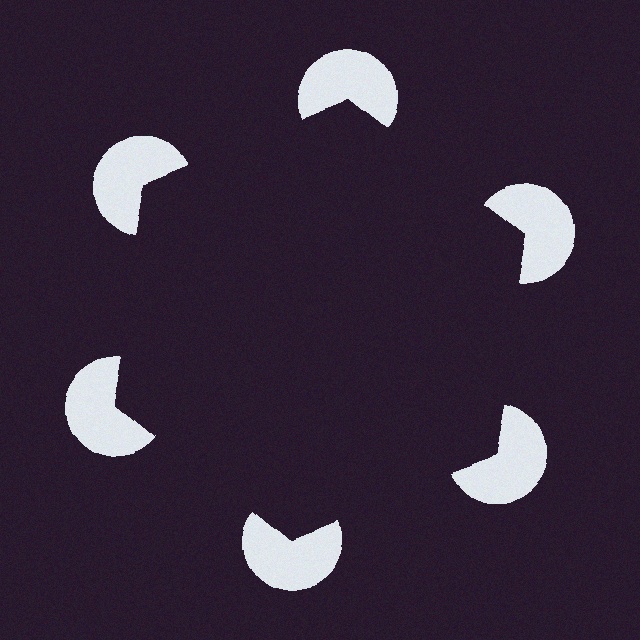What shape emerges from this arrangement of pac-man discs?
An illusory hexagon — its edges are inferred from the aligned wedge cuts in the pac-man discs, not physically drawn.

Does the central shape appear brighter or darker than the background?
It typically appears slightly darker than the background, even though no actual brightness change is drawn.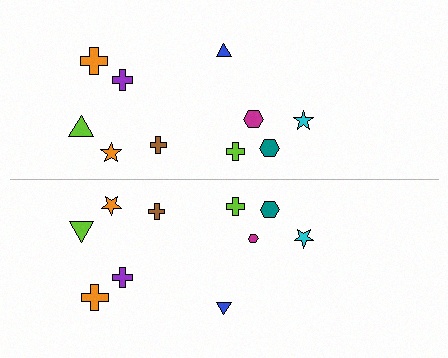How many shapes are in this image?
There are 20 shapes in this image.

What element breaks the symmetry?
The magenta hexagon on the bottom side has a different size than its mirror counterpart.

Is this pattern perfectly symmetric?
No, the pattern is not perfectly symmetric. The magenta hexagon on the bottom side has a different size than its mirror counterpart.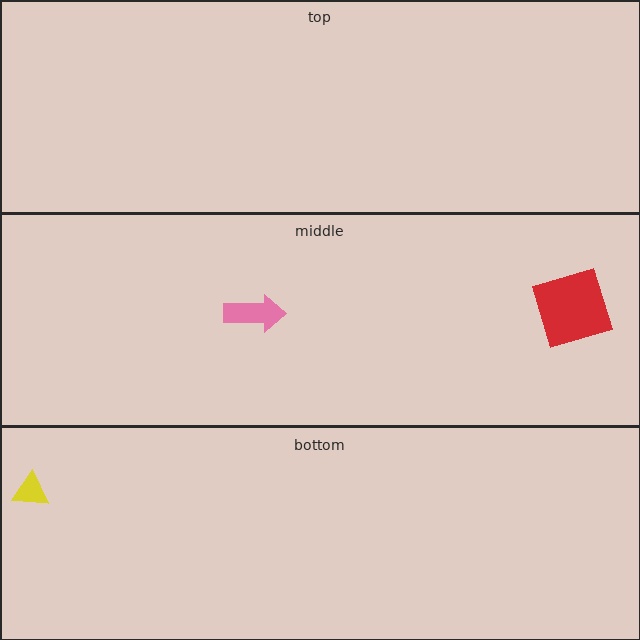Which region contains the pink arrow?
The middle region.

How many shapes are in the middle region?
2.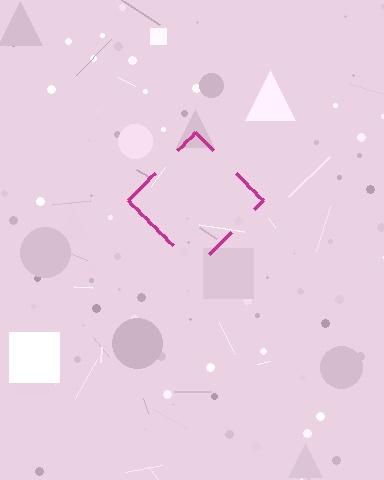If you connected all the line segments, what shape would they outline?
They would outline a diamond.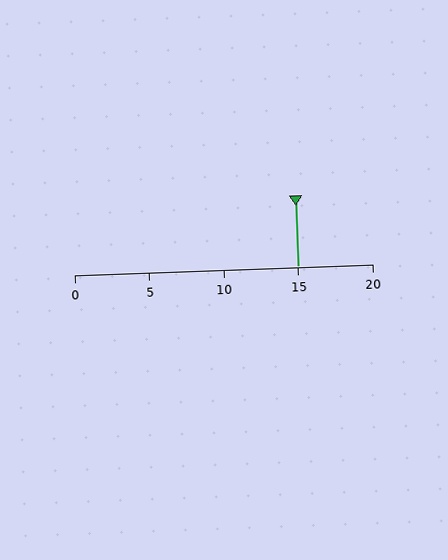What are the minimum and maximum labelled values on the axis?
The axis runs from 0 to 20.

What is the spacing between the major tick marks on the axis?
The major ticks are spaced 5 apart.